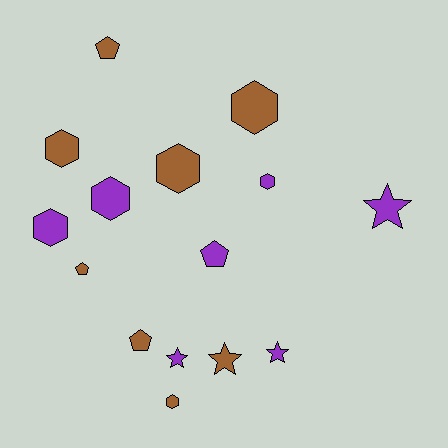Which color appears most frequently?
Brown, with 8 objects.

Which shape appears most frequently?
Hexagon, with 7 objects.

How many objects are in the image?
There are 15 objects.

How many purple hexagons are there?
There are 3 purple hexagons.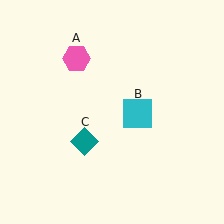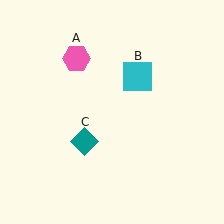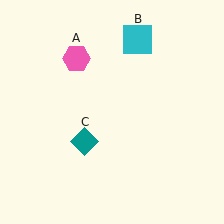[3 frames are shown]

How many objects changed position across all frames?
1 object changed position: cyan square (object B).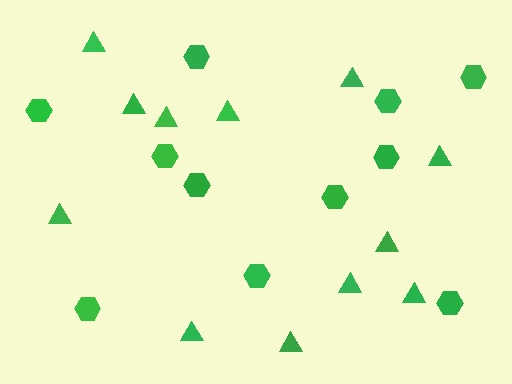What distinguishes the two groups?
There are 2 groups: one group of triangles (12) and one group of hexagons (11).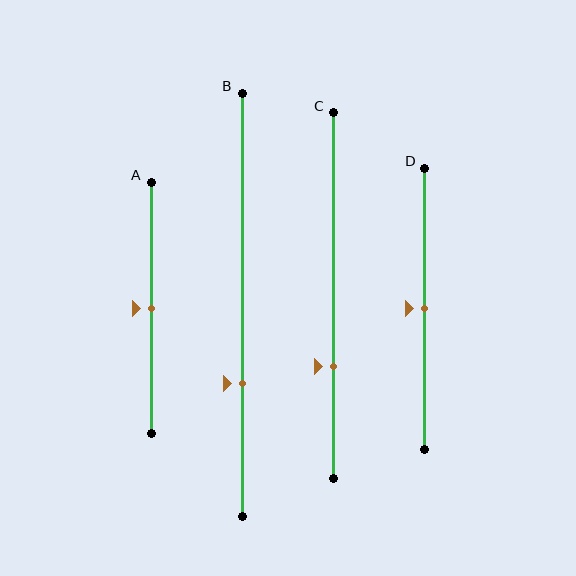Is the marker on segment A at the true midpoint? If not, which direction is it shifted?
Yes, the marker on segment A is at the true midpoint.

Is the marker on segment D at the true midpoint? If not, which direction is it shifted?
Yes, the marker on segment D is at the true midpoint.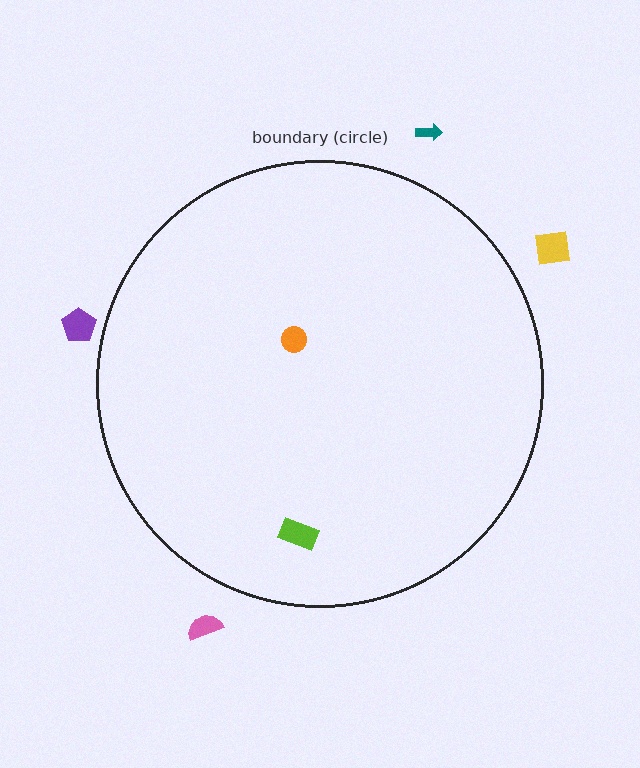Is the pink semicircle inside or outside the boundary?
Outside.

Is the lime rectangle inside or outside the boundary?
Inside.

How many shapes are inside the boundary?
2 inside, 4 outside.